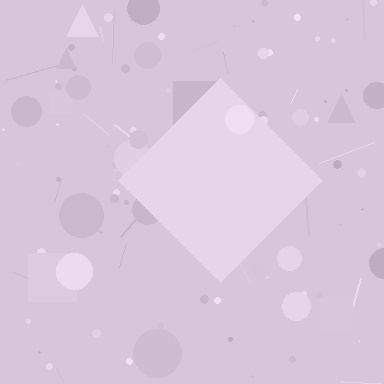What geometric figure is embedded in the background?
A diamond is embedded in the background.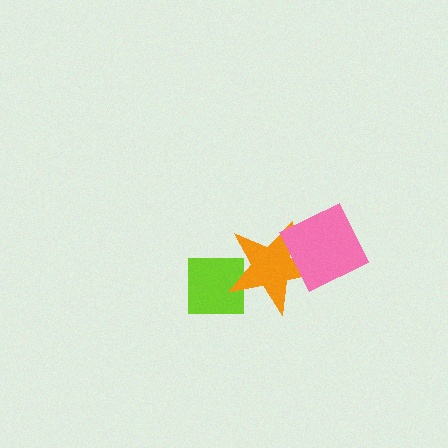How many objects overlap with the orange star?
2 objects overlap with the orange star.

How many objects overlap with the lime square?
1 object overlaps with the lime square.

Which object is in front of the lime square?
The orange star is in front of the lime square.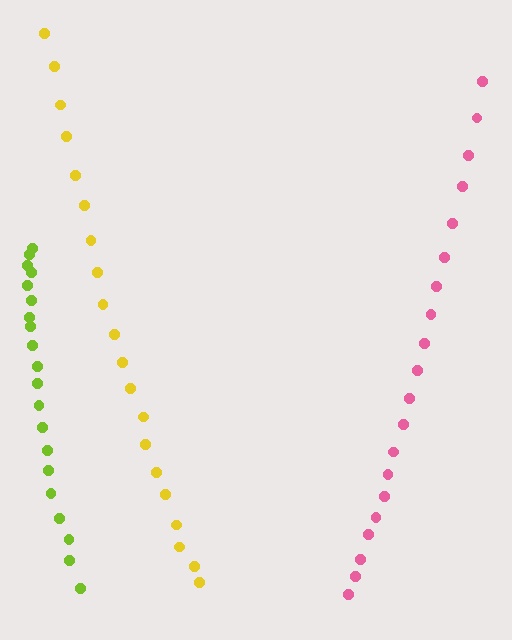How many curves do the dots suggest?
There are 3 distinct paths.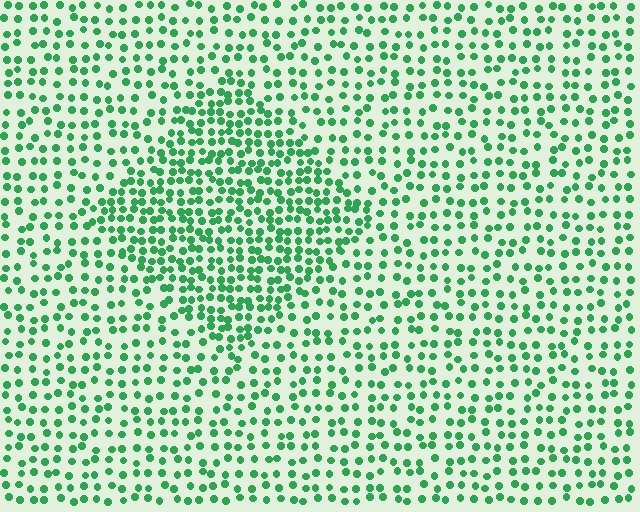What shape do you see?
I see a diamond.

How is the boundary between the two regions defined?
The boundary is defined by a change in element density (approximately 1.8x ratio). All elements are the same color, size, and shape.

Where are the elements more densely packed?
The elements are more densely packed inside the diamond boundary.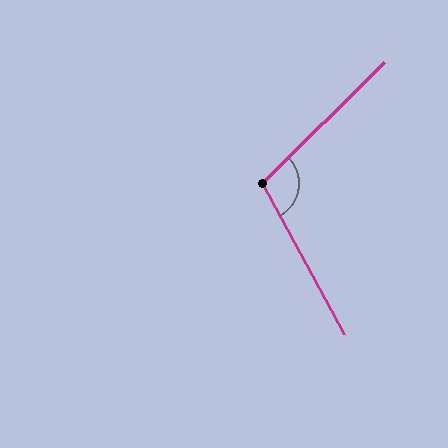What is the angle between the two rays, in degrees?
Approximately 106 degrees.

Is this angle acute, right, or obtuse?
It is obtuse.